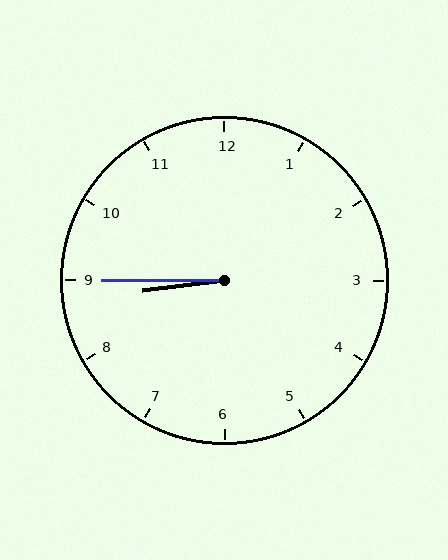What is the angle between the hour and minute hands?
Approximately 8 degrees.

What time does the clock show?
8:45.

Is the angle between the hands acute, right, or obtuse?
It is acute.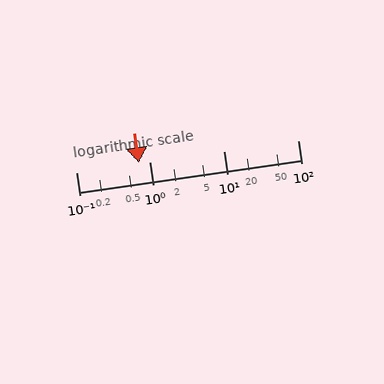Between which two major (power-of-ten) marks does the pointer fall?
The pointer is between 0.1 and 1.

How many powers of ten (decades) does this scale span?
The scale spans 3 decades, from 0.1 to 100.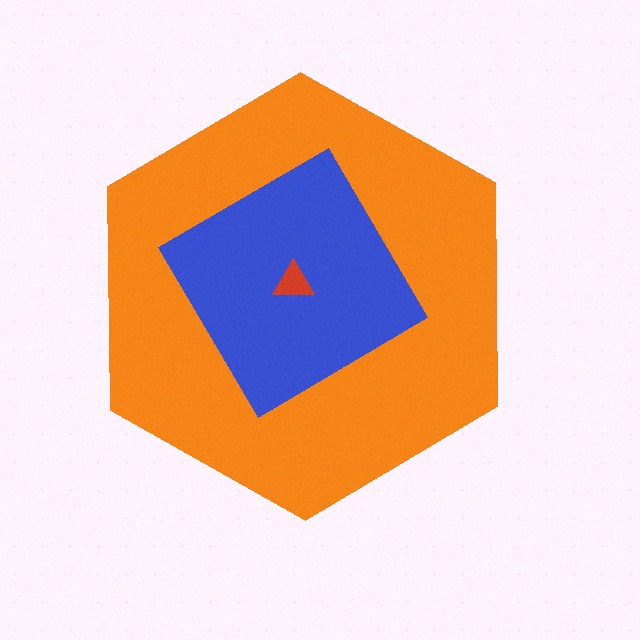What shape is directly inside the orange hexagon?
The blue diamond.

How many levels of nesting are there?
3.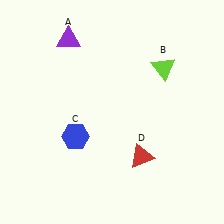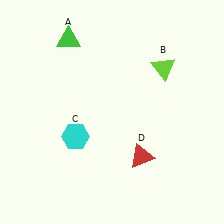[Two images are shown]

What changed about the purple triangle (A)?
In Image 1, A is purple. In Image 2, it changed to green.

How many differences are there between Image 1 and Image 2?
There are 2 differences between the two images.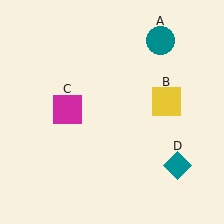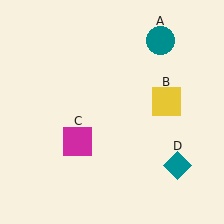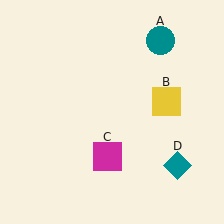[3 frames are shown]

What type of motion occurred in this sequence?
The magenta square (object C) rotated counterclockwise around the center of the scene.